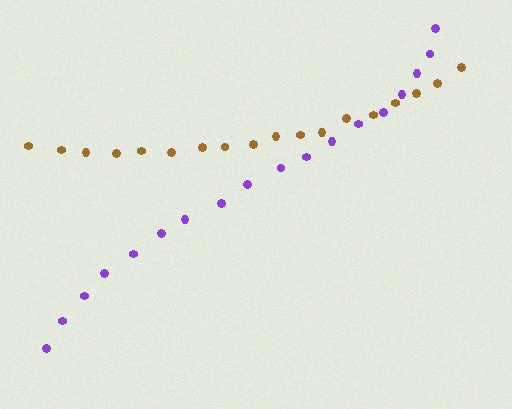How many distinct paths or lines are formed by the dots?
There are 2 distinct paths.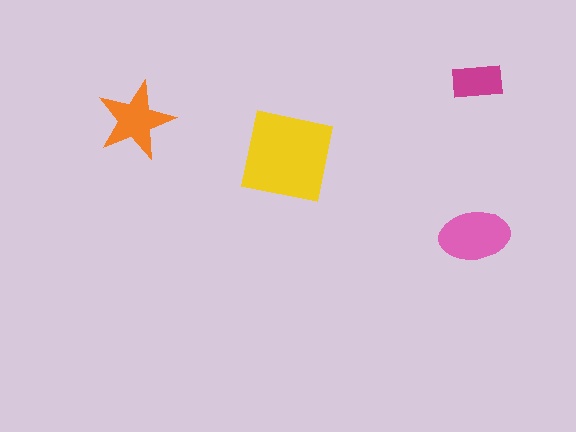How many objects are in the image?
There are 4 objects in the image.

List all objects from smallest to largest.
The magenta rectangle, the orange star, the pink ellipse, the yellow square.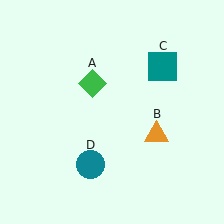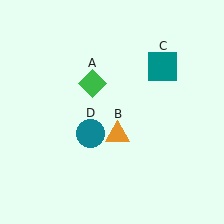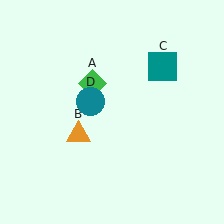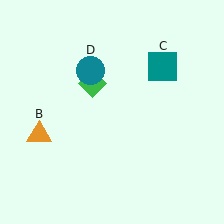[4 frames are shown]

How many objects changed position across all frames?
2 objects changed position: orange triangle (object B), teal circle (object D).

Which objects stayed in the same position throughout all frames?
Green diamond (object A) and teal square (object C) remained stationary.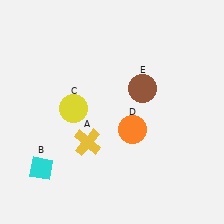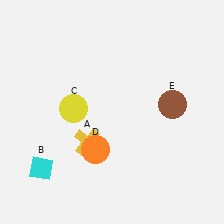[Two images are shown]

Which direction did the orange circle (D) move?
The orange circle (D) moved left.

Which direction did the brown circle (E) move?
The brown circle (E) moved right.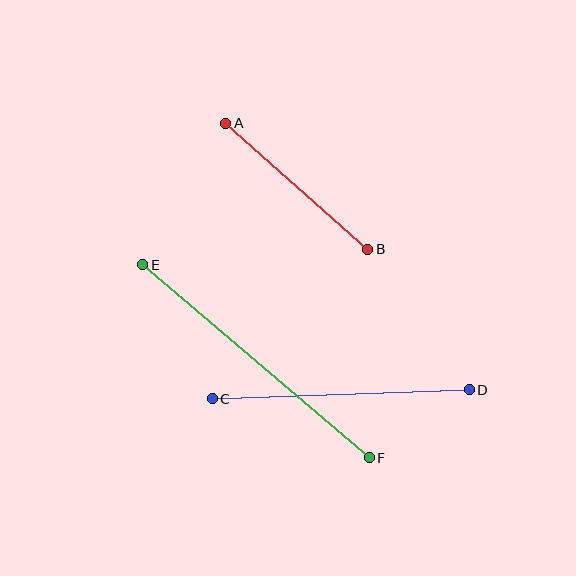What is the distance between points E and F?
The distance is approximately 298 pixels.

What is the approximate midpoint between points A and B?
The midpoint is at approximately (297, 186) pixels.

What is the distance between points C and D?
The distance is approximately 257 pixels.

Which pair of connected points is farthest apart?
Points E and F are farthest apart.